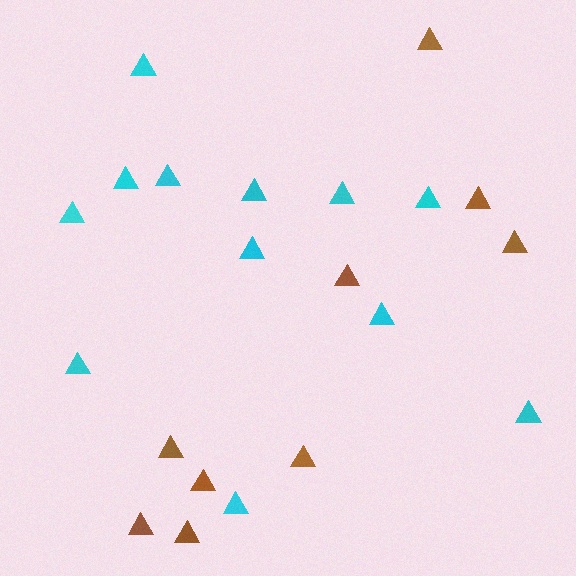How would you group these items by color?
There are 2 groups: one group of cyan triangles (12) and one group of brown triangles (9).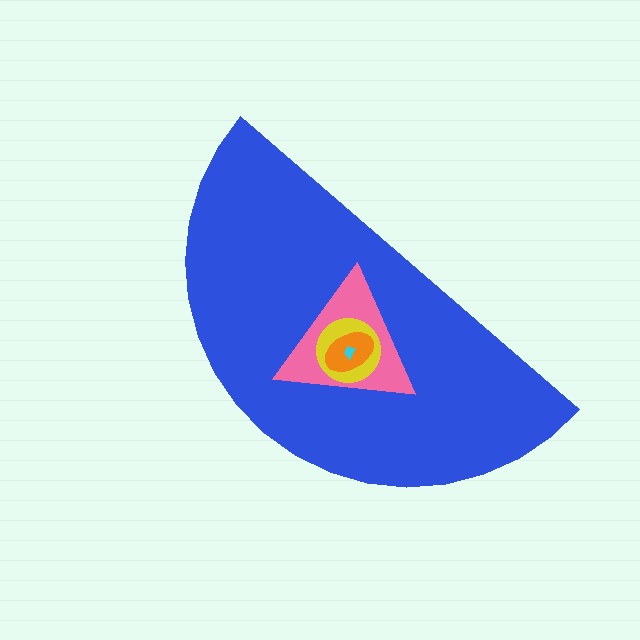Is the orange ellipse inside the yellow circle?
Yes.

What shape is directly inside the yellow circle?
The orange ellipse.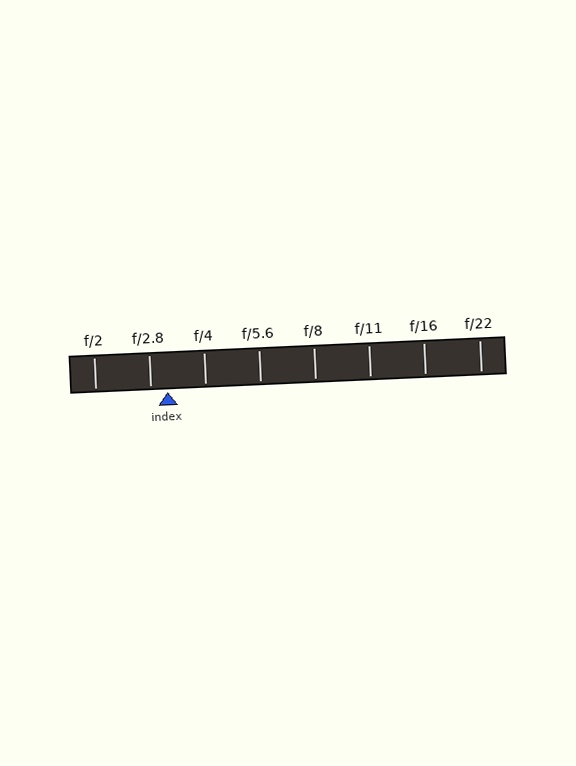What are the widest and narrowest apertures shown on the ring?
The widest aperture shown is f/2 and the narrowest is f/22.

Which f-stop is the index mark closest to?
The index mark is closest to f/2.8.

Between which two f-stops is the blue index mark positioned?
The index mark is between f/2.8 and f/4.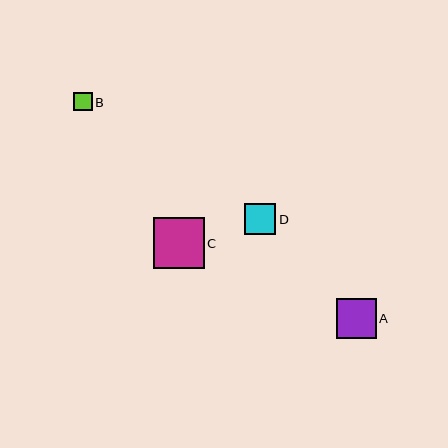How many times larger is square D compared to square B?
Square D is approximately 1.7 times the size of square B.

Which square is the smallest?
Square B is the smallest with a size of approximately 18 pixels.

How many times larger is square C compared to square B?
Square C is approximately 2.8 times the size of square B.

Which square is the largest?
Square C is the largest with a size of approximately 51 pixels.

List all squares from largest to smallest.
From largest to smallest: C, A, D, B.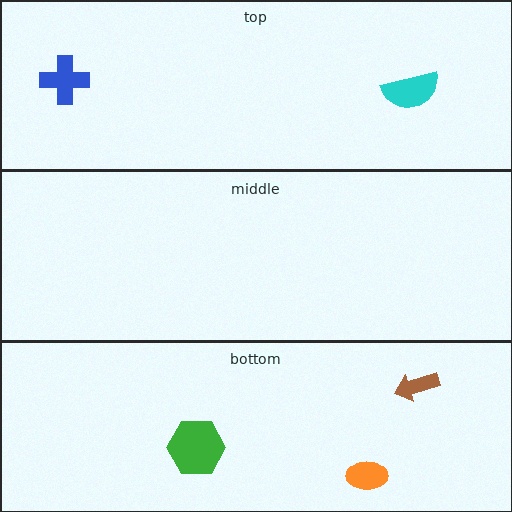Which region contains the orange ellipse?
The bottom region.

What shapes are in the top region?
The blue cross, the cyan semicircle.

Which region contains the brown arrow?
The bottom region.